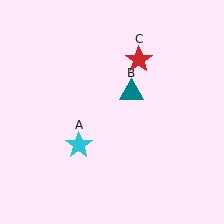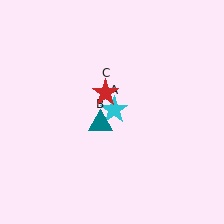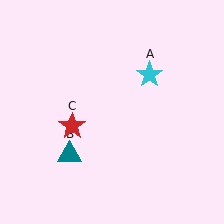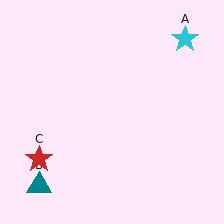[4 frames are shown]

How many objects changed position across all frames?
3 objects changed position: cyan star (object A), teal triangle (object B), red star (object C).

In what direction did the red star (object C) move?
The red star (object C) moved down and to the left.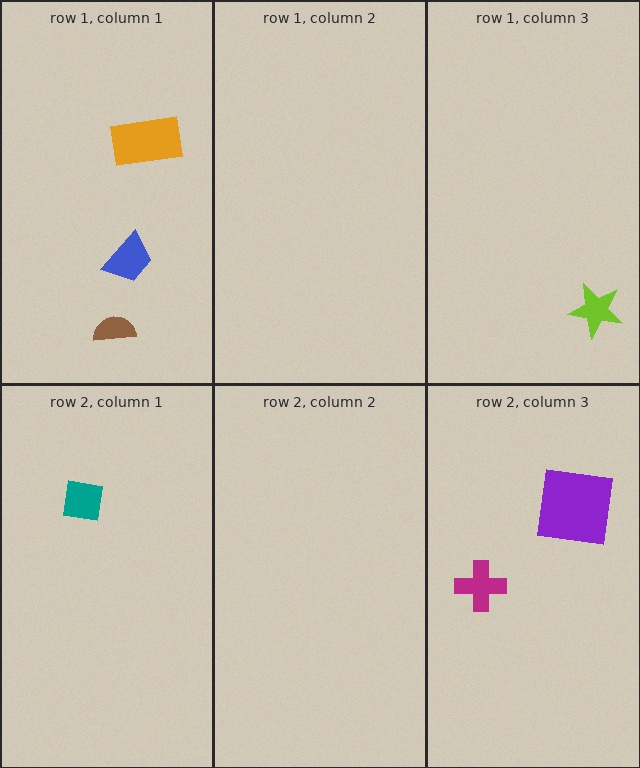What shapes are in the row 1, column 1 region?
The blue trapezoid, the orange rectangle, the brown semicircle.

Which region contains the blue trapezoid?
The row 1, column 1 region.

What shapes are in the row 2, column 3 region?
The magenta cross, the purple square.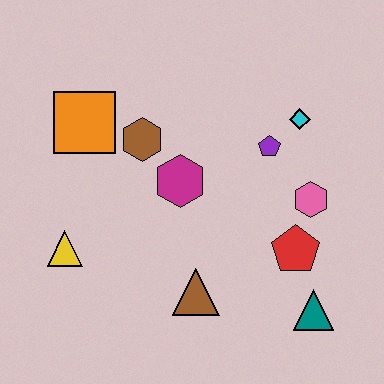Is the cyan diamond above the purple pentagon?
Yes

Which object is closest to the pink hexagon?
The red pentagon is closest to the pink hexagon.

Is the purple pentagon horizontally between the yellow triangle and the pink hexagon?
Yes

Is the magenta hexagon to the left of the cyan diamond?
Yes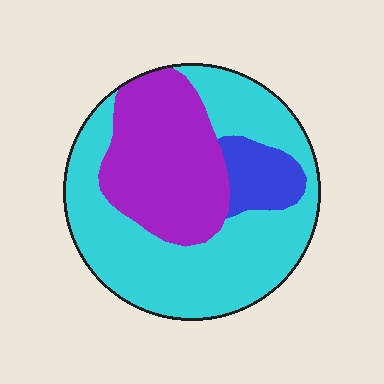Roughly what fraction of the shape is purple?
Purple takes up between a quarter and a half of the shape.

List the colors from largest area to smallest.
From largest to smallest: cyan, purple, blue.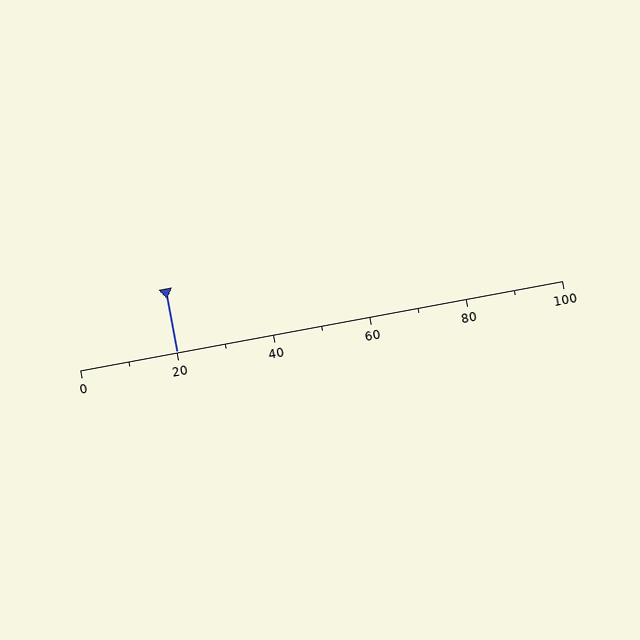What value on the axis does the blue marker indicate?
The marker indicates approximately 20.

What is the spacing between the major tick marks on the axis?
The major ticks are spaced 20 apart.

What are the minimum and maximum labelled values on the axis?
The axis runs from 0 to 100.